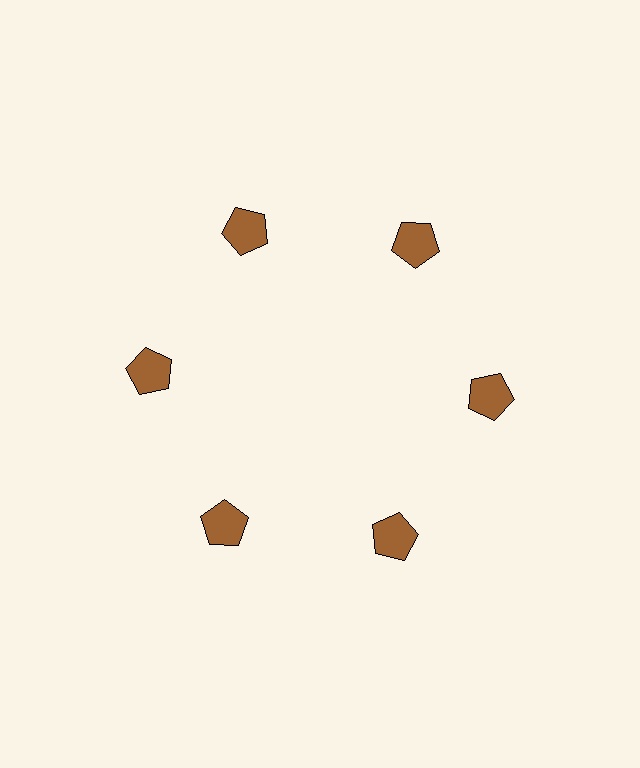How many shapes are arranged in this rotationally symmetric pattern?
There are 6 shapes, arranged in 6 groups of 1.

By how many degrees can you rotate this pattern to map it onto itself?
The pattern maps onto itself every 60 degrees of rotation.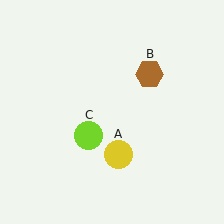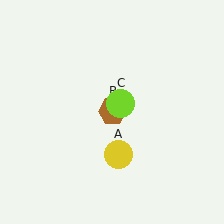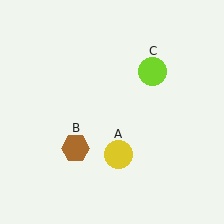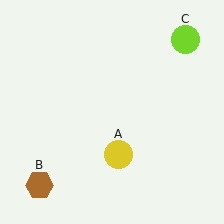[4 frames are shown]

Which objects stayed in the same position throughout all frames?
Yellow circle (object A) remained stationary.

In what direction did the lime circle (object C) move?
The lime circle (object C) moved up and to the right.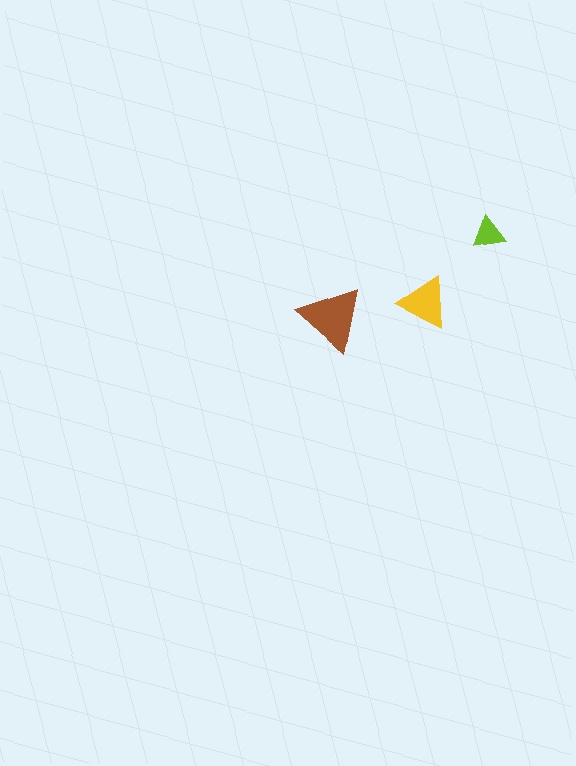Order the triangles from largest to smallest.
the brown one, the yellow one, the lime one.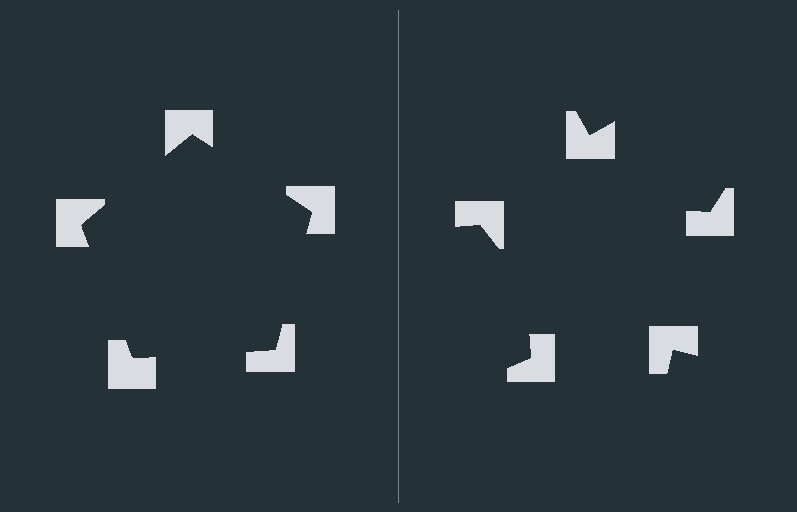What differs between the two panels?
The notched squares are positioned identically on both sides; only the wedge orientations differ. On the left they align to a pentagon; on the right they are misaligned.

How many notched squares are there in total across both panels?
10 — 5 on each side.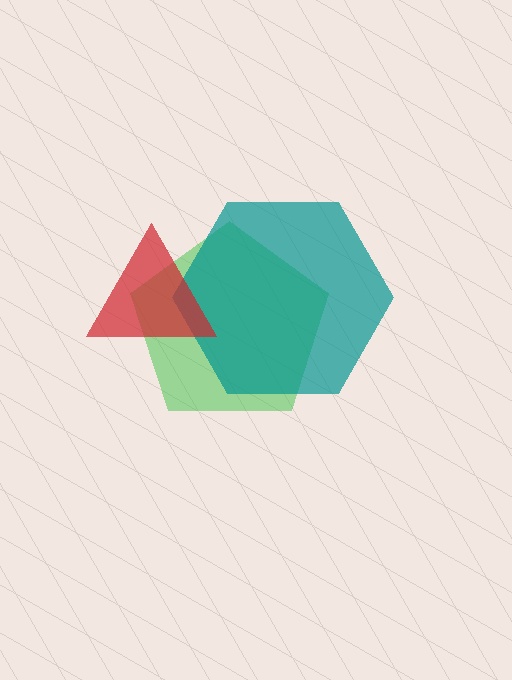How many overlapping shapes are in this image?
There are 3 overlapping shapes in the image.